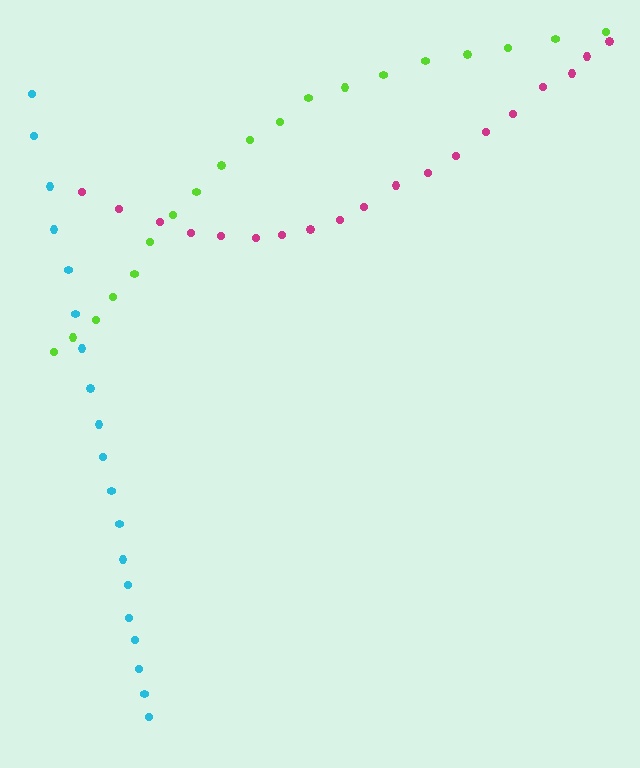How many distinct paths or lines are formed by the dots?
There are 3 distinct paths.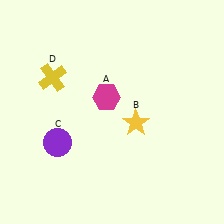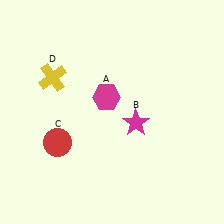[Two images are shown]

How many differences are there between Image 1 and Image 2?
There are 2 differences between the two images.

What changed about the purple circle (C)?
In Image 1, C is purple. In Image 2, it changed to red.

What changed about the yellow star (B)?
In Image 1, B is yellow. In Image 2, it changed to magenta.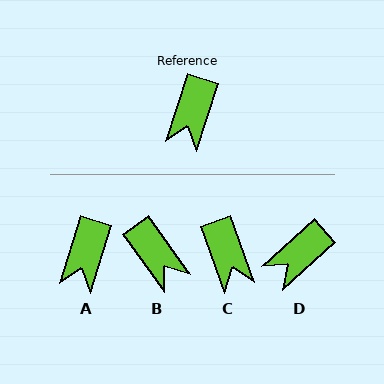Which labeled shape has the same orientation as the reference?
A.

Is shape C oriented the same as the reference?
No, it is off by about 37 degrees.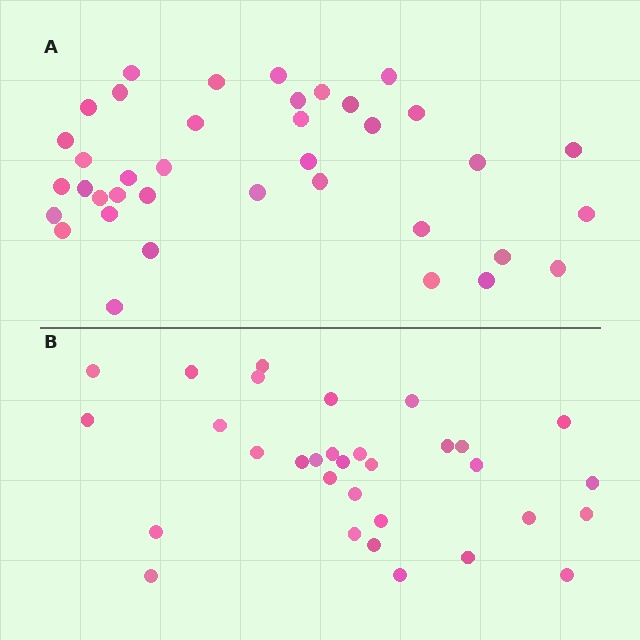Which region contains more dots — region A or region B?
Region A (the top region) has more dots.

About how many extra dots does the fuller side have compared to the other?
Region A has about 6 more dots than region B.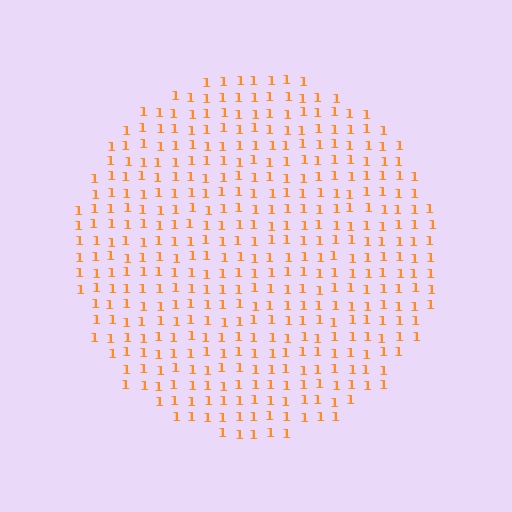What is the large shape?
The large shape is a circle.